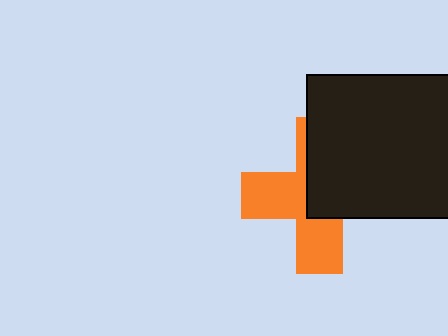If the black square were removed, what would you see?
You would see the complete orange cross.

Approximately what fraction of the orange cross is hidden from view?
Roughly 51% of the orange cross is hidden behind the black square.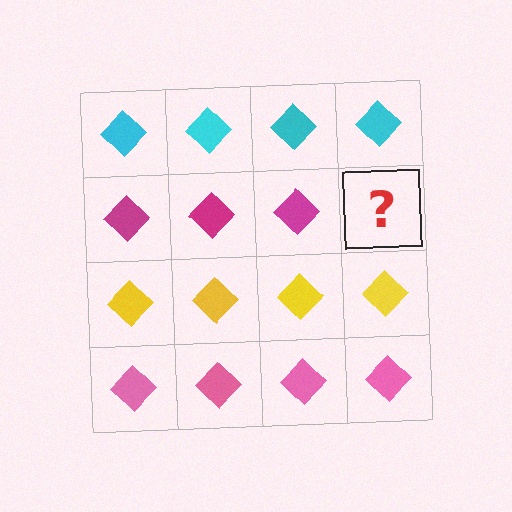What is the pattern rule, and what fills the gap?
The rule is that each row has a consistent color. The gap should be filled with a magenta diamond.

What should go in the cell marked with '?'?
The missing cell should contain a magenta diamond.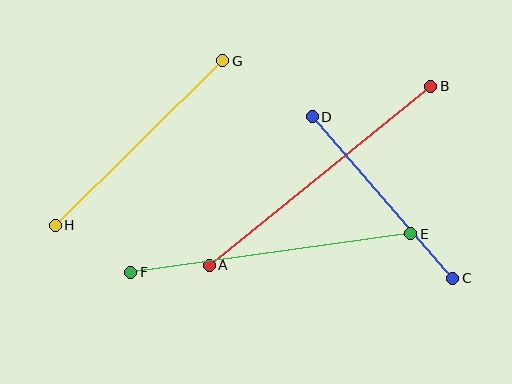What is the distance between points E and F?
The distance is approximately 282 pixels.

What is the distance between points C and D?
The distance is approximately 214 pixels.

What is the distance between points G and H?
The distance is approximately 235 pixels.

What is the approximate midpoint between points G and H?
The midpoint is at approximately (139, 143) pixels.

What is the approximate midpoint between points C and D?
The midpoint is at approximately (382, 198) pixels.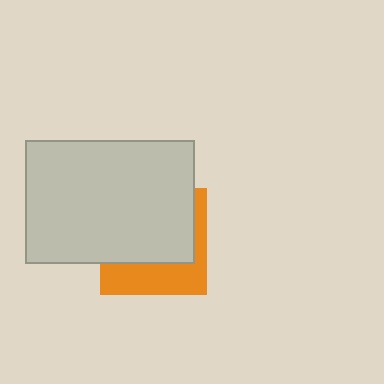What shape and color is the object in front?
The object in front is a light gray rectangle.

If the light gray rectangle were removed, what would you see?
You would see the complete orange square.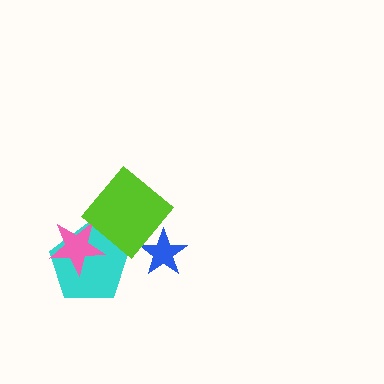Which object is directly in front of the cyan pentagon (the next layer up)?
The pink star is directly in front of the cyan pentagon.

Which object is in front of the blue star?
The lime diamond is in front of the blue star.